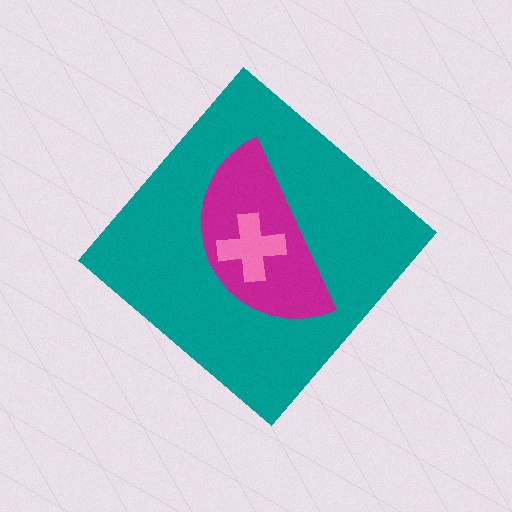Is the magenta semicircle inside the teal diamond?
Yes.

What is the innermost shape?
The pink cross.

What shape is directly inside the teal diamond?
The magenta semicircle.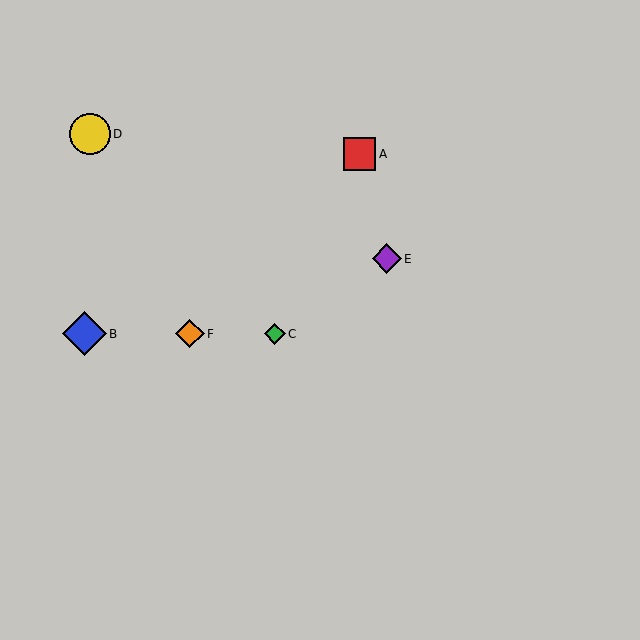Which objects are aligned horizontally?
Objects B, C, F are aligned horizontally.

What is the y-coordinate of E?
Object E is at y≈259.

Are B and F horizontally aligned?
Yes, both are at y≈334.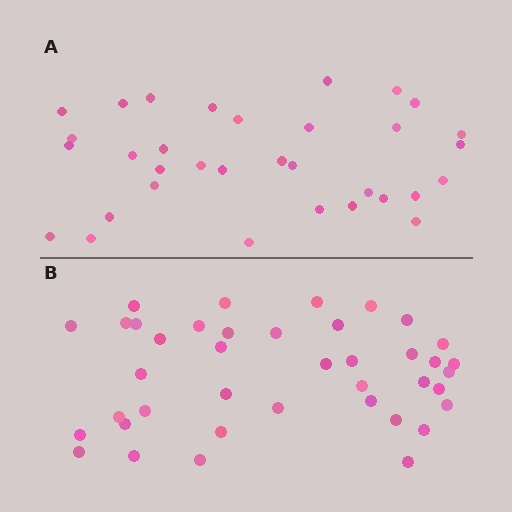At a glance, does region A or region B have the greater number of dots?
Region B (the bottom region) has more dots.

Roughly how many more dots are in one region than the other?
Region B has roughly 8 or so more dots than region A.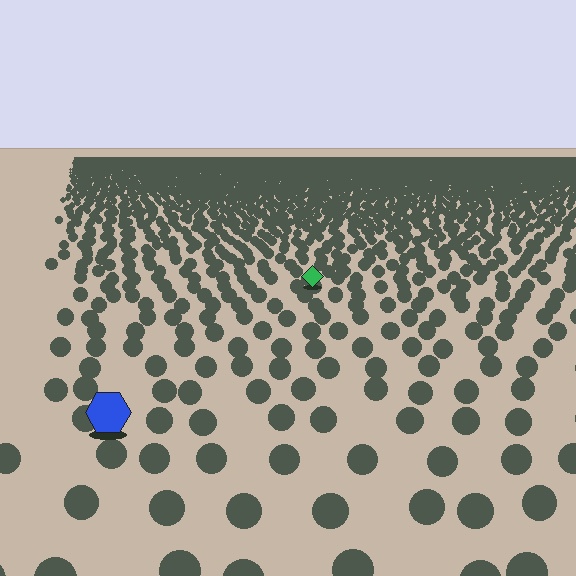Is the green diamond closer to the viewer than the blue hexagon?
No. The blue hexagon is closer — you can tell from the texture gradient: the ground texture is coarser near it.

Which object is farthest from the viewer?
The green diamond is farthest from the viewer. It appears smaller and the ground texture around it is denser.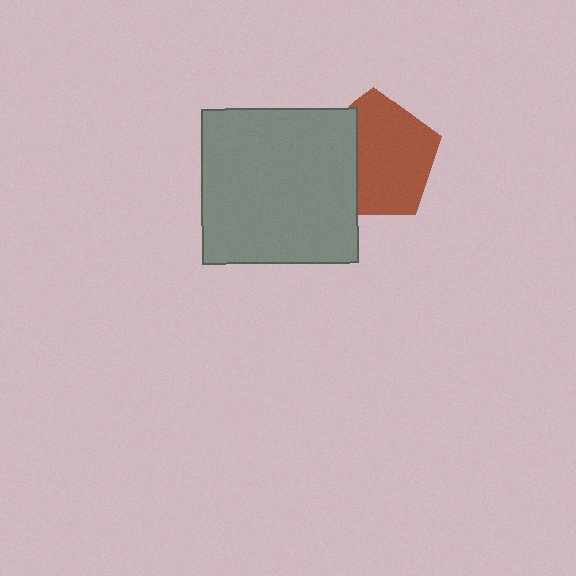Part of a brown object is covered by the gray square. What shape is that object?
It is a pentagon.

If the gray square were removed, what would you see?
You would see the complete brown pentagon.